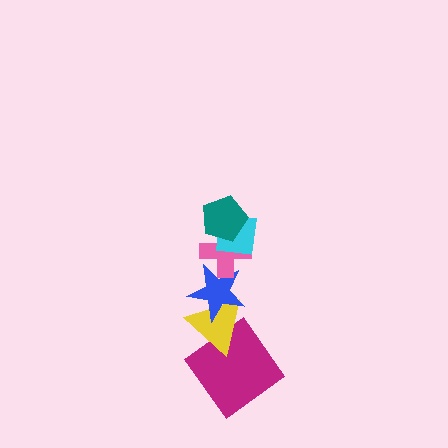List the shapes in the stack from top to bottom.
From top to bottom: the teal pentagon, the cyan square, the pink cross, the blue star, the yellow triangle, the magenta diamond.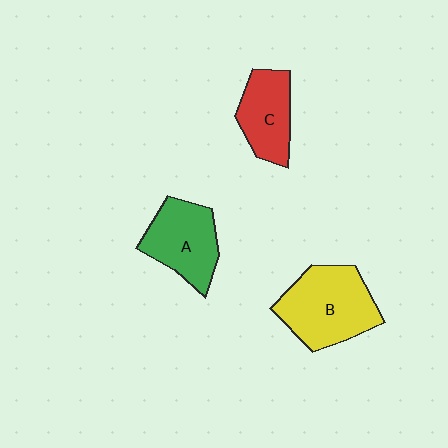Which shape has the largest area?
Shape B (yellow).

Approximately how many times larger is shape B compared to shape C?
Approximately 1.5 times.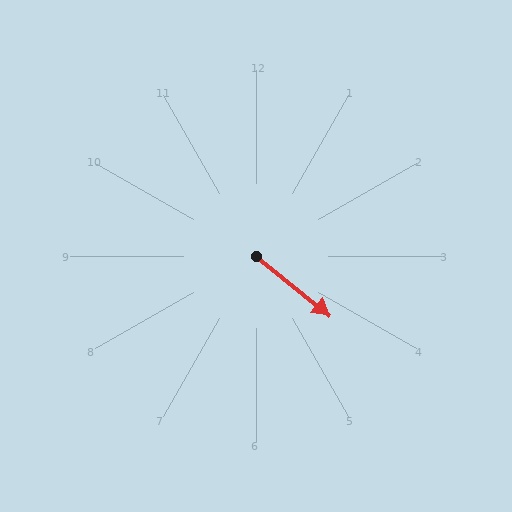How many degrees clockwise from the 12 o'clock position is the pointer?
Approximately 129 degrees.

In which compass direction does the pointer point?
Southeast.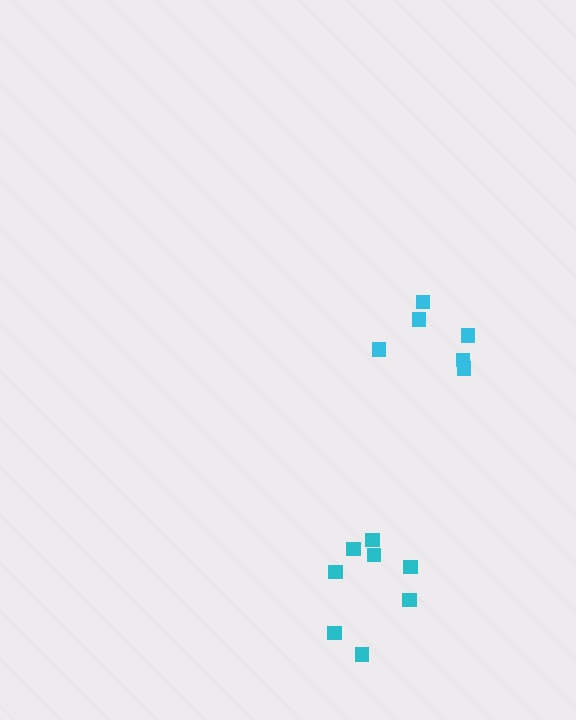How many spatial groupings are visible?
There are 2 spatial groupings.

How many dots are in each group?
Group 1: 8 dots, Group 2: 6 dots (14 total).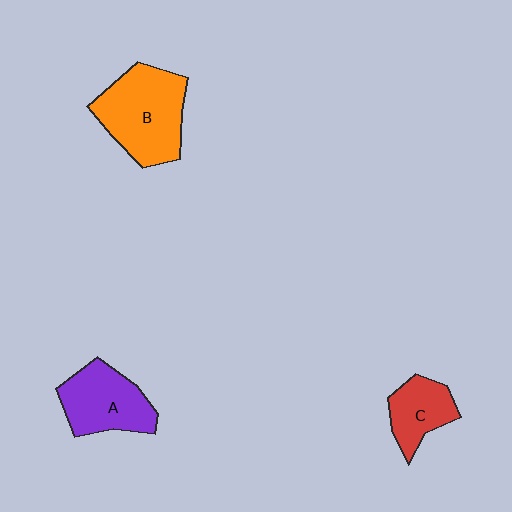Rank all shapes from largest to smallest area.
From largest to smallest: B (orange), A (purple), C (red).